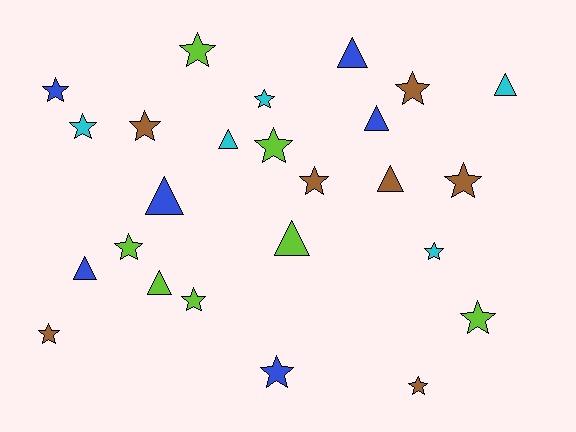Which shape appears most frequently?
Star, with 16 objects.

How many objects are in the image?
There are 25 objects.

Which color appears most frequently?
Lime, with 7 objects.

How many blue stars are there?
There are 2 blue stars.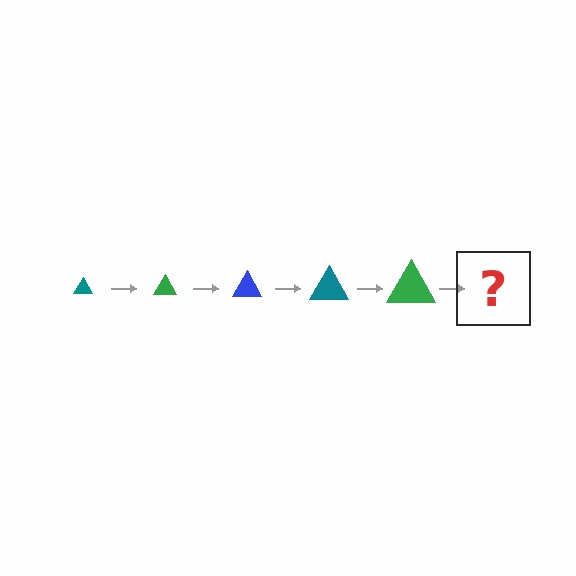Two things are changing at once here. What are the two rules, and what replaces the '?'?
The two rules are that the triangle grows larger each step and the color cycles through teal, green, and blue. The '?' should be a blue triangle, larger than the previous one.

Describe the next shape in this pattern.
It should be a blue triangle, larger than the previous one.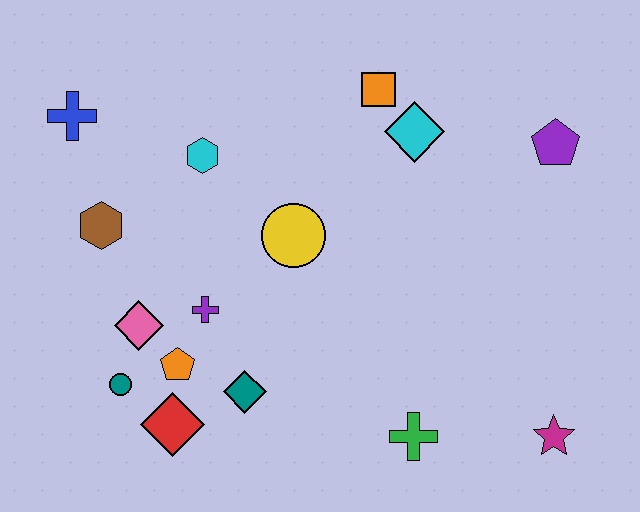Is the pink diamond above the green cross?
Yes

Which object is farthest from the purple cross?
The purple pentagon is farthest from the purple cross.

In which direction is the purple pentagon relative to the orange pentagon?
The purple pentagon is to the right of the orange pentagon.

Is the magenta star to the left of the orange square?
No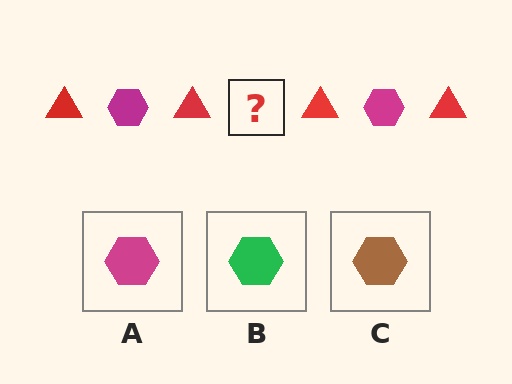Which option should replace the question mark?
Option A.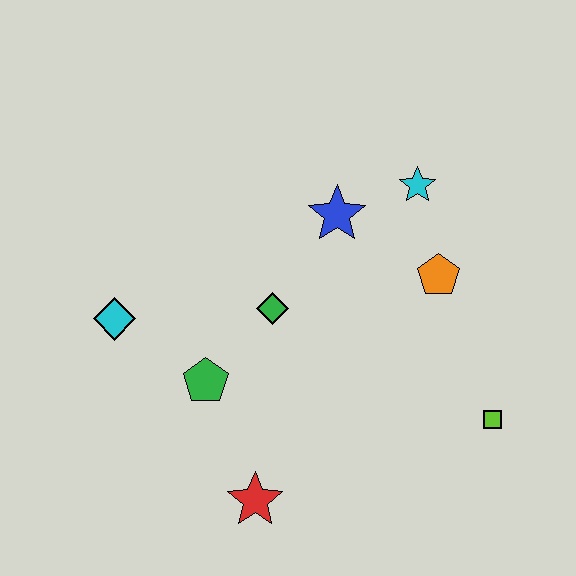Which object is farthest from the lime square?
The cyan diamond is farthest from the lime square.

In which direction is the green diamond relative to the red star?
The green diamond is above the red star.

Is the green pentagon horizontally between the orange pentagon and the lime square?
No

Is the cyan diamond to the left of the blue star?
Yes